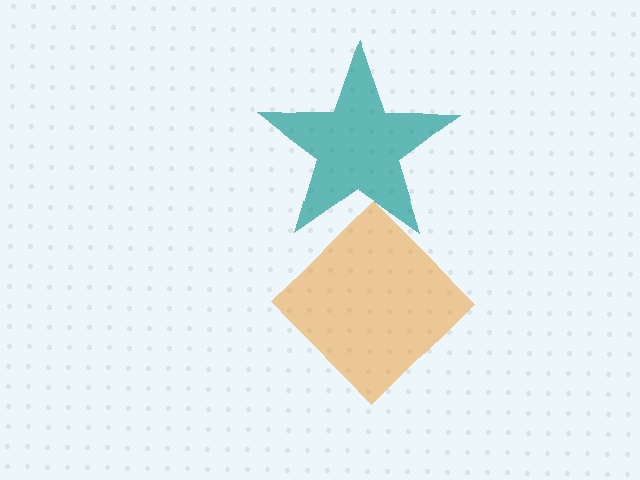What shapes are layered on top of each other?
The layered shapes are: a teal star, an orange diamond.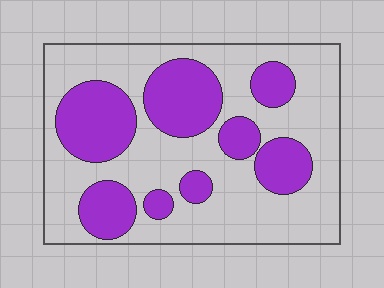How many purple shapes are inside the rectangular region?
8.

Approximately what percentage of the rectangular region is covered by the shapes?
Approximately 35%.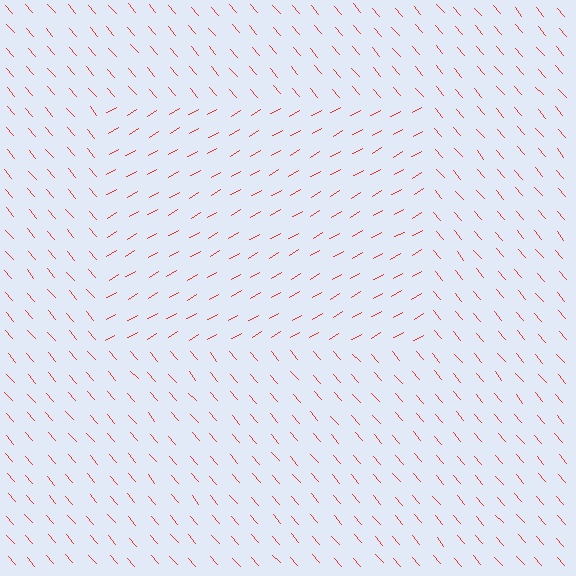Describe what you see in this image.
The image is filled with small red line segments. A rectangle region in the image has lines oriented differently from the surrounding lines, creating a visible texture boundary.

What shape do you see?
I see a rectangle.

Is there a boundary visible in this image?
Yes, there is a texture boundary formed by a change in line orientation.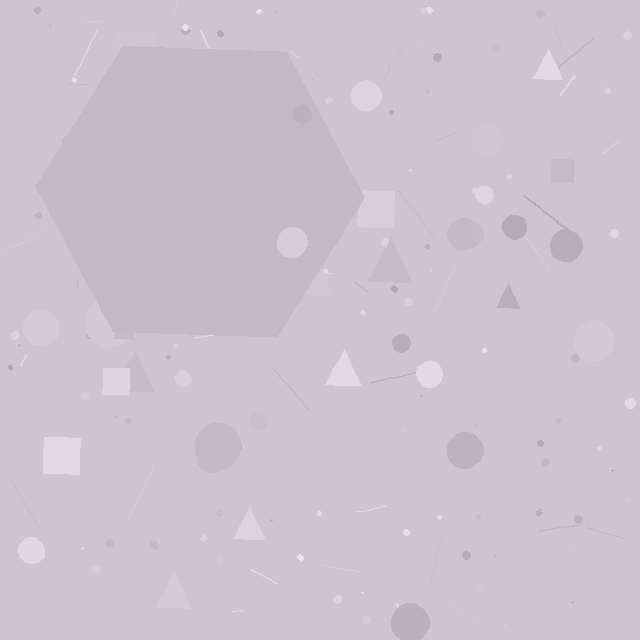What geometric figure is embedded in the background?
A hexagon is embedded in the background.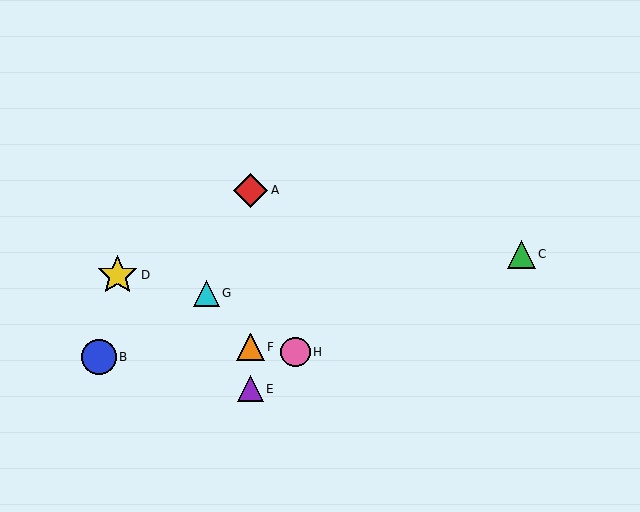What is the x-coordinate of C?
Object C is at x≈521.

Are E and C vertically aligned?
No, E is at x≈250 and C is at x≈521.